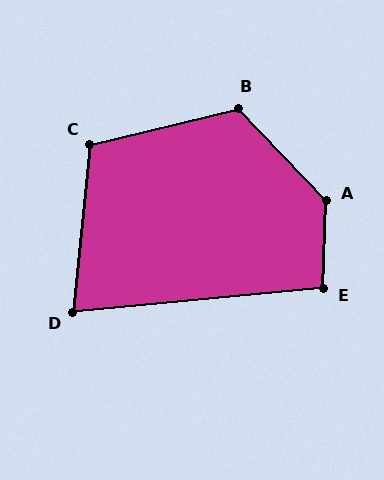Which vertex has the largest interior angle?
A, at approximately 135 degrees.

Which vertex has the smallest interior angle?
D, at approximately 79 degrees.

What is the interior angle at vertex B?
Approximately 120 degrees (obtuse).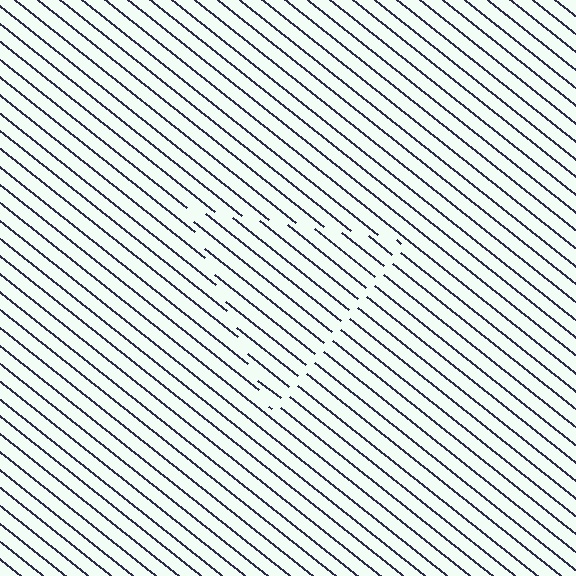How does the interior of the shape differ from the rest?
The interior of the shape contains the same grating, shifted by half a period — the contour is defined by the phase discontinuity where line-ends from the inner and outer gratings abut.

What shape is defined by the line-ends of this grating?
An illusory triangle. The interior of the shape contains the same grating, shifted by half a period — the contour is defined by the phase discontinuity where line-ends from the inner and outer gratings abut.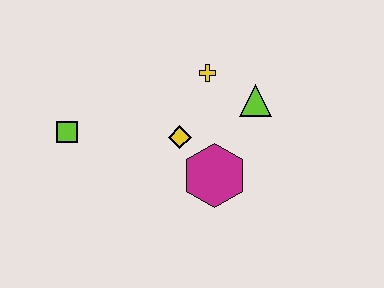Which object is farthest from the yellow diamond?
The lime square is farthest from the yellow diamond.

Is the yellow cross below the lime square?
No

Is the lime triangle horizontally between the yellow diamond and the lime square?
No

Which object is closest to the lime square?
The yellow diamond is closest to the lime square.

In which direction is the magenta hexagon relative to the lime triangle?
The magenta hexagon is below the lime triangle.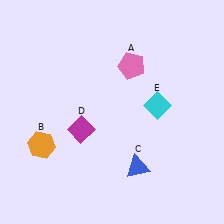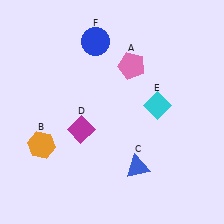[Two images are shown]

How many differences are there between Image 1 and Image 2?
There is 1 difference between the two images.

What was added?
A blue circle (F) was added in Image 2.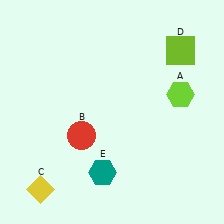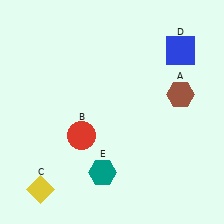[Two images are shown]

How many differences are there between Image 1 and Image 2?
There are 2 differences between the two images.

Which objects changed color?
A changed from lime to brown. D changed from lime to blue.